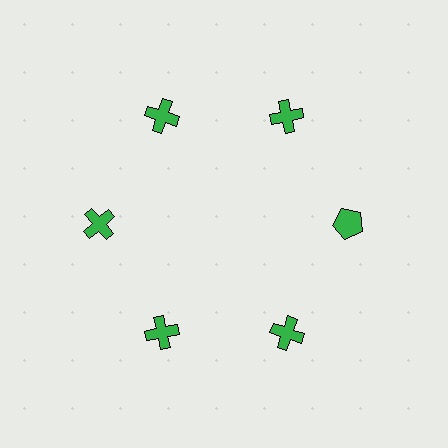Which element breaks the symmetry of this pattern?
The green pentagon at roughly the 3 o'clock position breaks the symmetry. All other shapes are green crosses.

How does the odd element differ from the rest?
It has a different shape: pentagon instead of cross.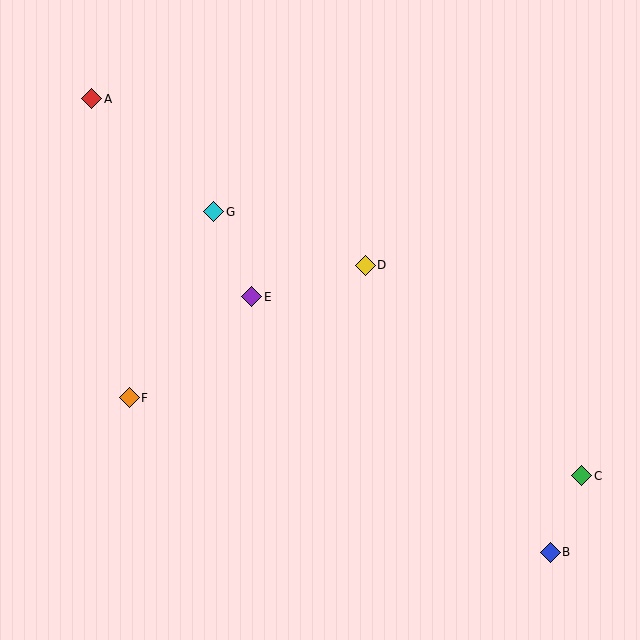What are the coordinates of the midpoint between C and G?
The midpoint between C and G is at (398, 344).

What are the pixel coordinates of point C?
Point C is at (582, 476).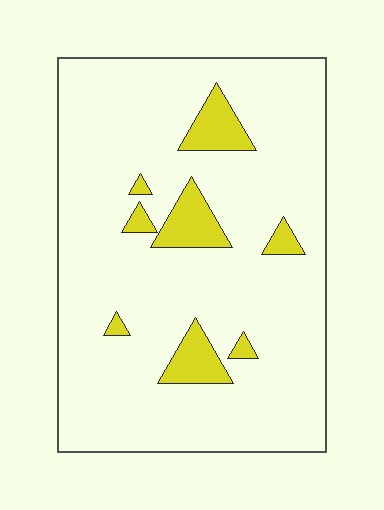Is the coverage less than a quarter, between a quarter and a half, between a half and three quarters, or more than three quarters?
Less than a quarter.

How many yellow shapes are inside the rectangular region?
8.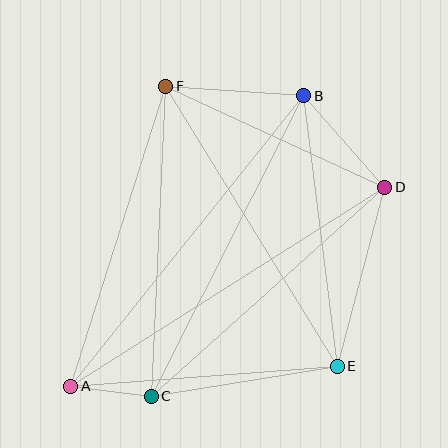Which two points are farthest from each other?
Points A and B are farthest from each other.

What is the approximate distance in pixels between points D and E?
The distance between D and E is approximately 185 pixels.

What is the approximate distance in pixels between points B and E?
The distance between B and E is approximately 272 pixels.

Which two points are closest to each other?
Points A and C are closest to each other.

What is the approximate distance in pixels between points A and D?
The distance between A and D is approximately 372 pixels.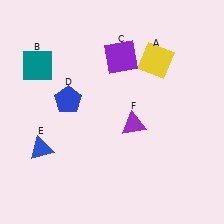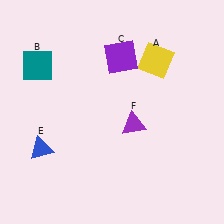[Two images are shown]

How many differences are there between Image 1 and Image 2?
There is 1 difference between the two images.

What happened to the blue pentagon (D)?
The blue pentagon (D) was removed in Image 2. It was in the top-left area of Image 1.